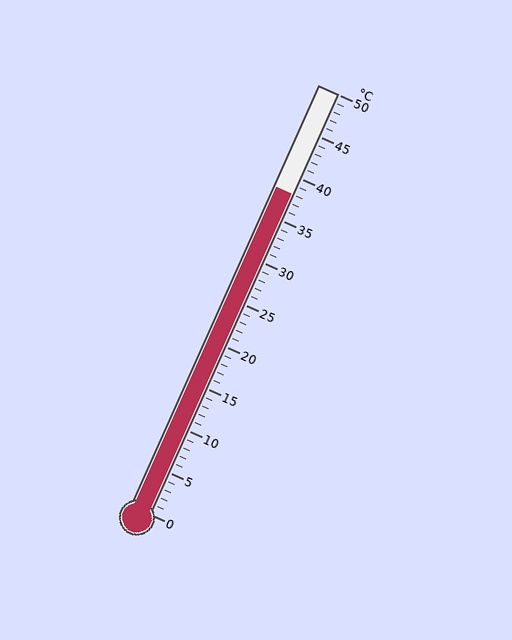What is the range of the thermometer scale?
The thermometer scale ranges from 0°C to 50°C.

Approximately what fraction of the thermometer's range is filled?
The thermometer is filled to approximately 75% of its range.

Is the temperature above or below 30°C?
The temperature is above 30°C.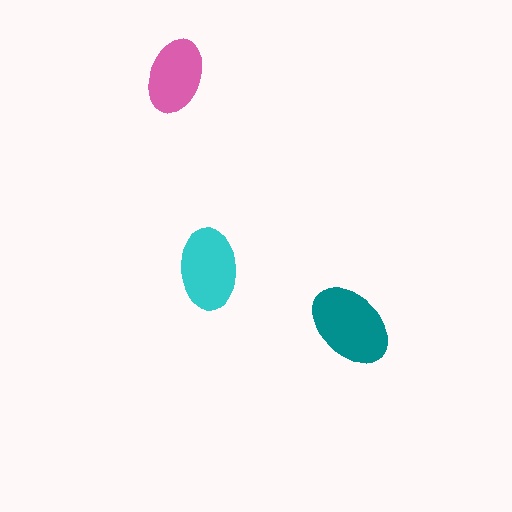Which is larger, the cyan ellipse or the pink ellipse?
The cyan one.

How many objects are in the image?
There are 3 objects in the image.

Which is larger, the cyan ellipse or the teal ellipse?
The teal one.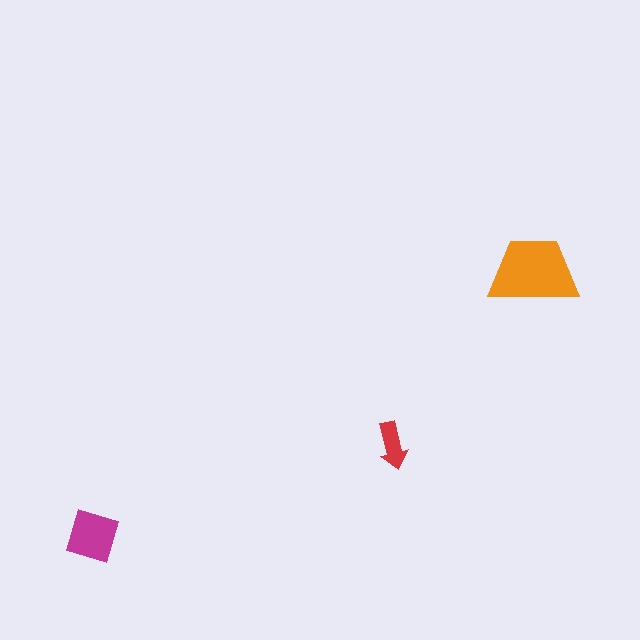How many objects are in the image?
There are 3 objects in the image.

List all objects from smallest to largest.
The red arrow, the magenta diamond, the orange trapezoid.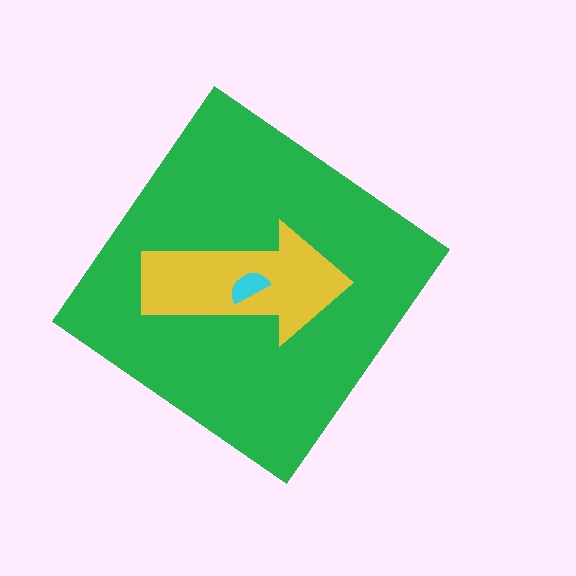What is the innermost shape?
The cyan semicircle.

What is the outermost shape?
The green diamond.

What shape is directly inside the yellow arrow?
The cyan semicircle.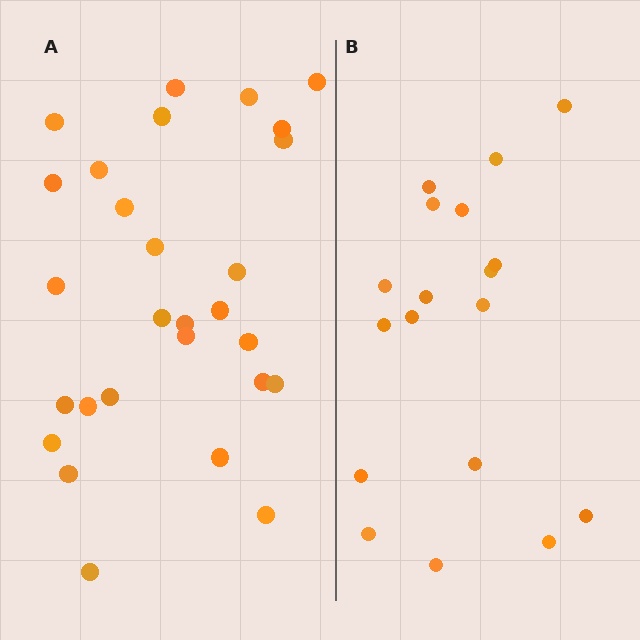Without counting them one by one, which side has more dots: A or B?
Region A (the left region) has more dots.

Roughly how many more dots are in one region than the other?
Region A has roughly 10 or so more dots than region B.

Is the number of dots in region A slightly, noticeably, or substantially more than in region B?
Region A has substantially more. The ratio is roughly 1.6 to 1.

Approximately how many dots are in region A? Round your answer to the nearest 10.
About 30 dots. (The exact count is 28, which rounds to 30.)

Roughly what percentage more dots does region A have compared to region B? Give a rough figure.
About 55% more.